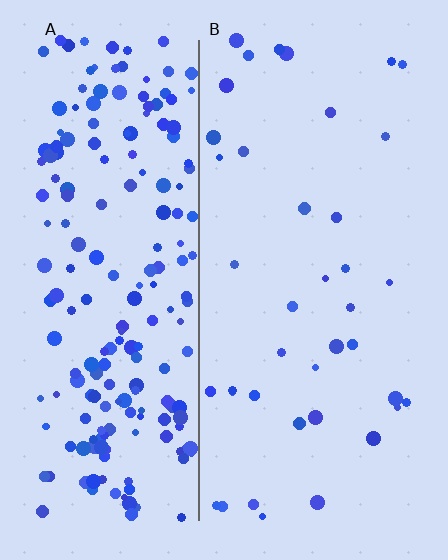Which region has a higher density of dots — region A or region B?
A (the left).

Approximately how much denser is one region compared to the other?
Approximately 5.3× — region A over region B.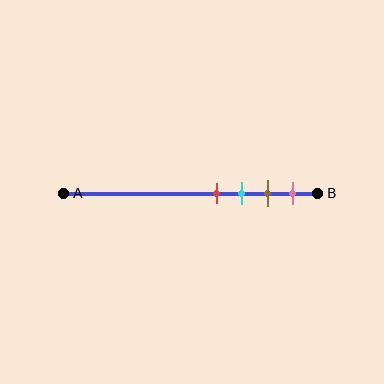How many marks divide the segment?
There are 4 marks dividing the segment.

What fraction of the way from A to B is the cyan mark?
The cyan mark is approximately 70% (0.7) of the way from A to B.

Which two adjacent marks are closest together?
The red and cyan marks are the closest adjacent pair.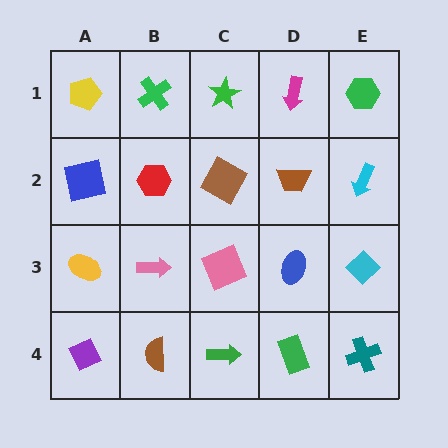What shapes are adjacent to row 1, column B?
A red hexagon (row 2, column B), a yellow pentagon (row 1, column A), a green star (row 1, column C).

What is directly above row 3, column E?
A cyan arrow.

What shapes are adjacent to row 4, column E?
A cyan diamond (row 3, column E), a green rectangle (row 4, column D).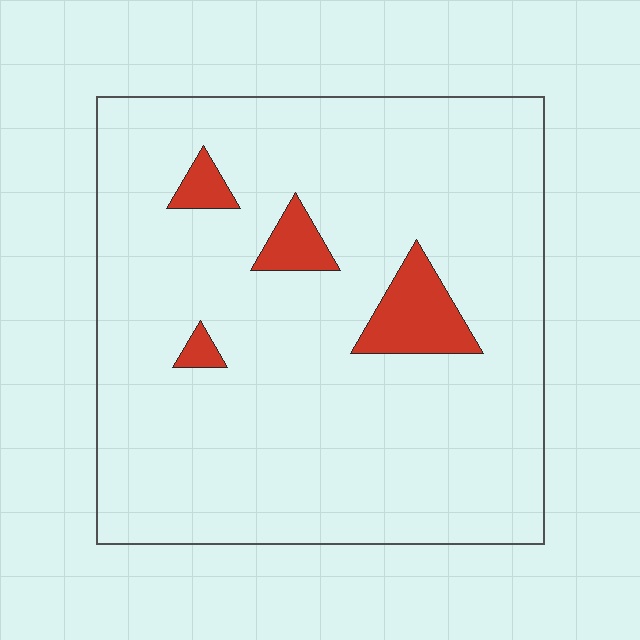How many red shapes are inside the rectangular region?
4.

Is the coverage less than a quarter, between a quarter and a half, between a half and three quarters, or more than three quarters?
Less than a quarter.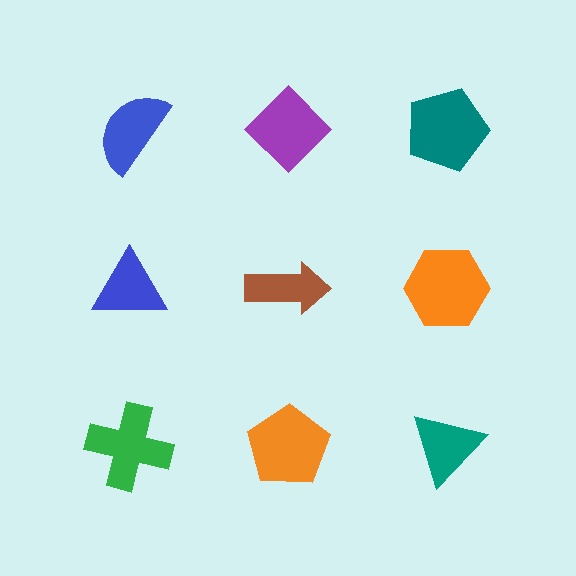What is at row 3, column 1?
A green cross.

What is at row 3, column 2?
An orange pentagon.